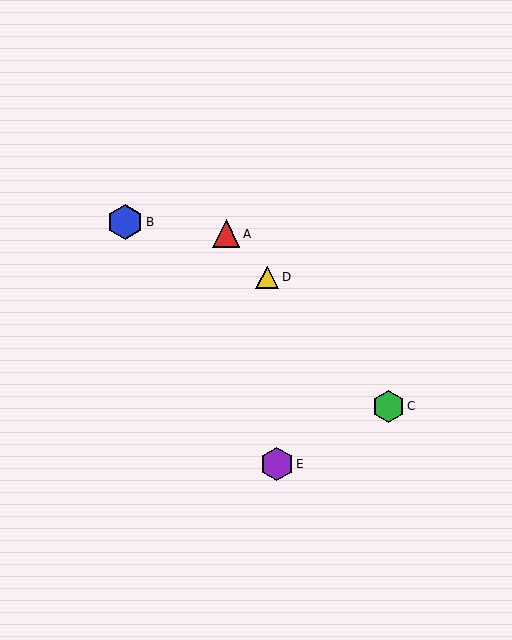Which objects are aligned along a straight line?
Objects A, C, D are aligned along a straight line.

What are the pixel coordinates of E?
Object E is at (277, 464).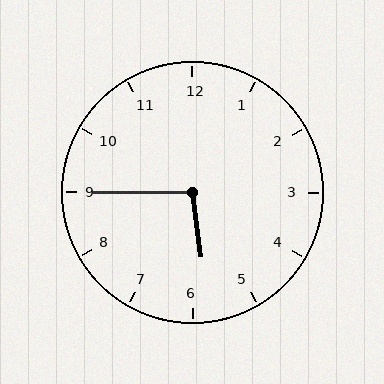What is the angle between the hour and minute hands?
Approximately 98 degrees.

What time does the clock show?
5:45.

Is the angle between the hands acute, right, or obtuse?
It is obtuse.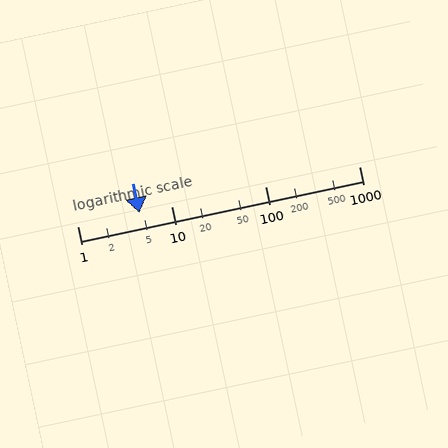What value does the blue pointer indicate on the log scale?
The pointer indicates approximately 4.6.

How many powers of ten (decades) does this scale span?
The scale spans 3 decades, from 1 to 1000.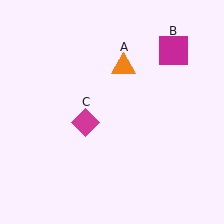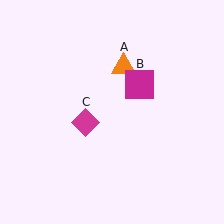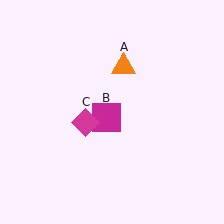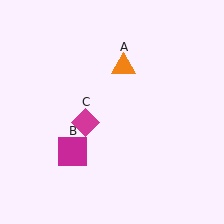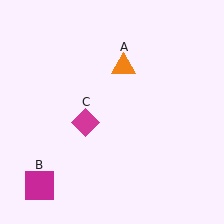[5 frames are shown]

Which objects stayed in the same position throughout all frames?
Orange triangle (object A) and magenta diamond (object C) remained stationary.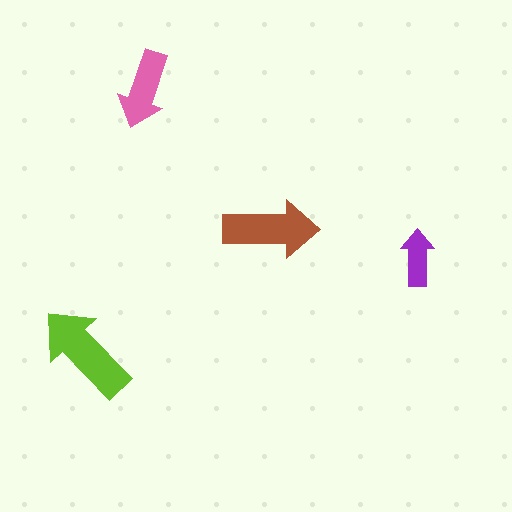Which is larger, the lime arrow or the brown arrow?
The lime one.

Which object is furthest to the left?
The lime arrow is leftmost.